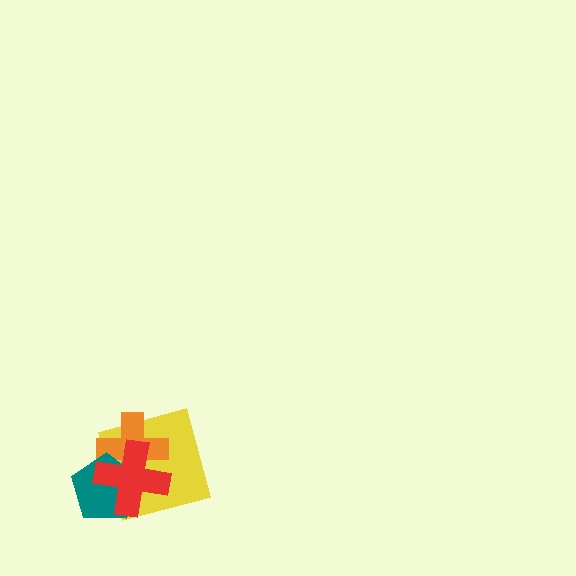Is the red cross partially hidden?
No, no other shape covers it.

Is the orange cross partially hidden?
Yes, it is partially covered by another shape.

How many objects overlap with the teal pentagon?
3 objects overlap with the teal pentagon.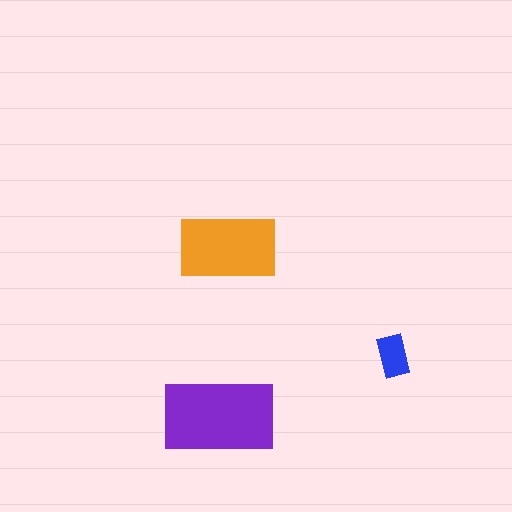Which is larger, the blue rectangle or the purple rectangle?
The purple one.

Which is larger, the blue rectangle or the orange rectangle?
The orange one.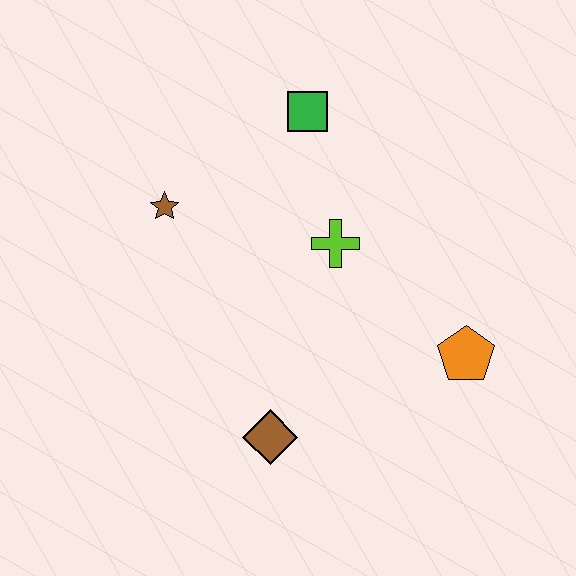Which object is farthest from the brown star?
The orange pentagon is farthest from the brown star.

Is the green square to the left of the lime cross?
Yes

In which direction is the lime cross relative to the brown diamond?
The lime cross is above the brown diamond.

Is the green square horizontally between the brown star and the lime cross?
Yes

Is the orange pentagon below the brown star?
Yes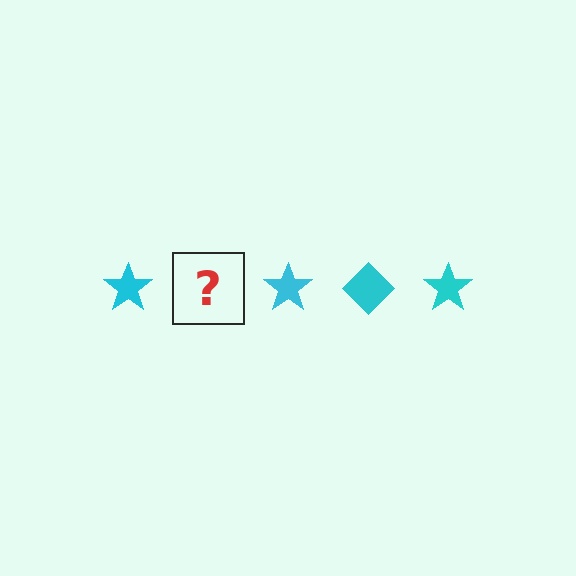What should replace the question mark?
The question mark should be replaced with a cyan diamond.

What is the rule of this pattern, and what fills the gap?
The rule is that the pattern cycles through star, diamond shapes in cyan. The gap should be filled with a cyan diamond.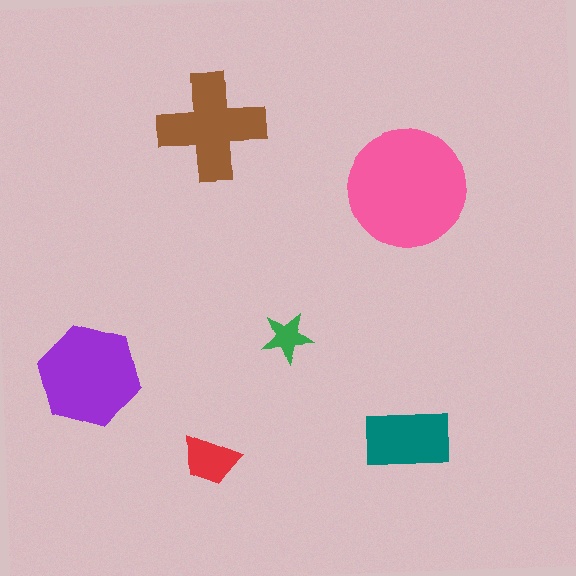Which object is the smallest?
The green star.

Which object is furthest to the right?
The pink circle is rightmost.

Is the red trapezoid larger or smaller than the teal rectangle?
Smaller.